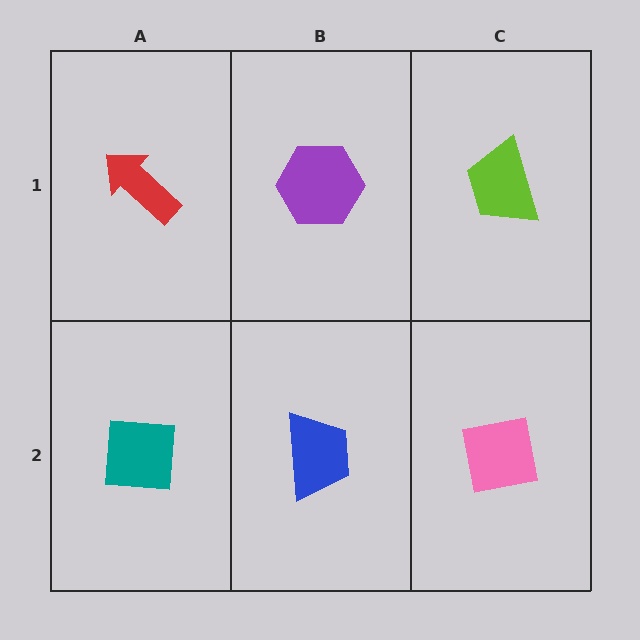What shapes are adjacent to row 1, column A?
A teal square (row 2, column A), a purple hexagon (row 1, column B).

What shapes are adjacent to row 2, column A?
A red arrow (row 1, column A), a blue trapezoid (row 2, column B).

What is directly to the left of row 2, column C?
A blue trapezoid.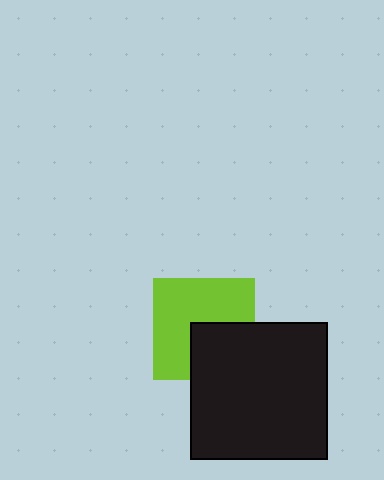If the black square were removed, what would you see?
You would see the complete lime square.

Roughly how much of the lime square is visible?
About half of it is visible (roughly 63%).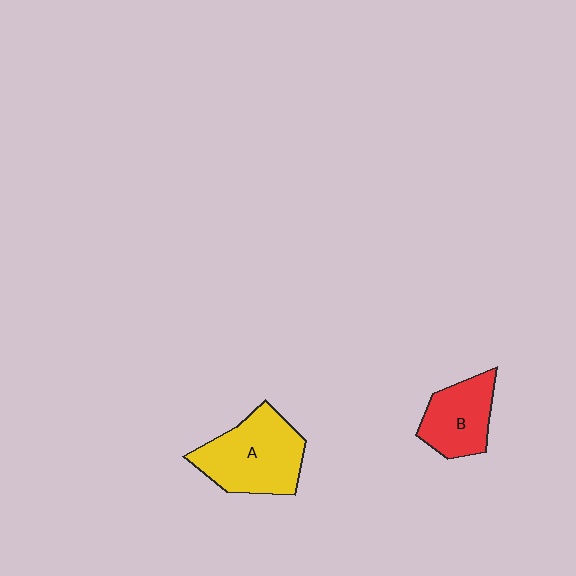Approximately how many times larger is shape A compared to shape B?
Approximately 1.5 times.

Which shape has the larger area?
Shape A (yellow).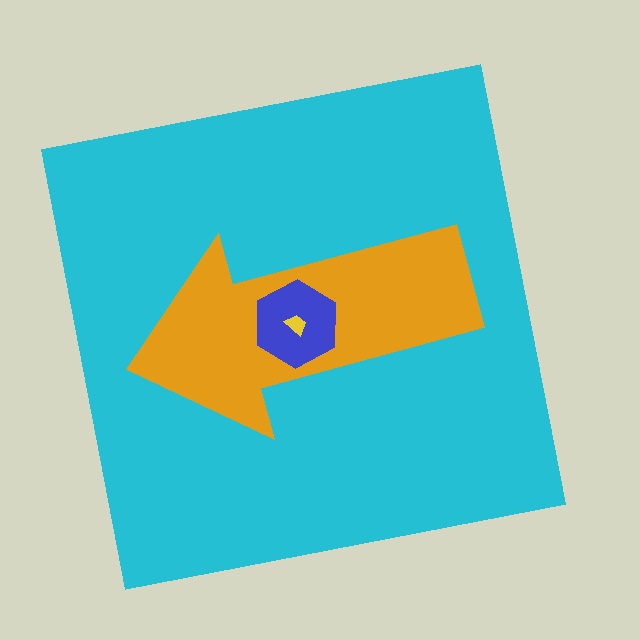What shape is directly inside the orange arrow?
The blue hexagon.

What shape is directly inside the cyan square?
The orange arrow.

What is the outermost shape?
The cyan square.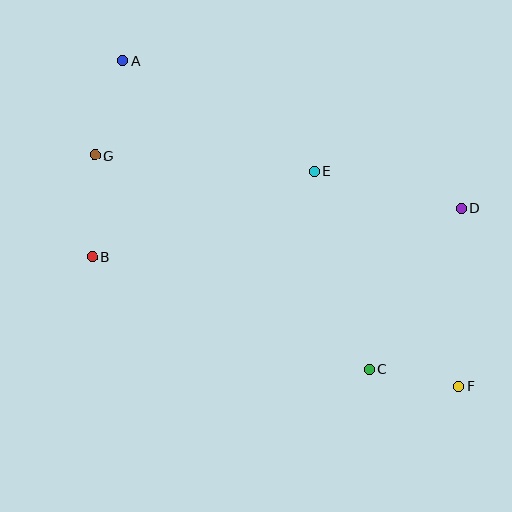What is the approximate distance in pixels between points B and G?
The distance between B and G is approximately 101 pixels.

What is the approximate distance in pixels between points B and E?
The distance between B and E is approximately 238 pixels.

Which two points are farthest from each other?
Points A and F are farthest from each other.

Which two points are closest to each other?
Points C and F are closest to each other.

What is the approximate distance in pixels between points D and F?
The distance between D and F is approximately 178 pixels.